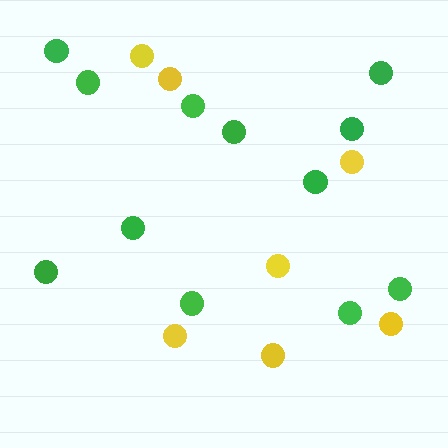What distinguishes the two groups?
There are 2 groups: one group of green circles (12) and one group of yellow circles (7).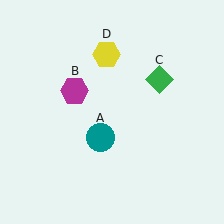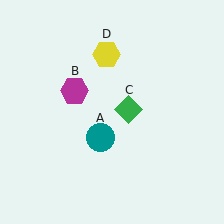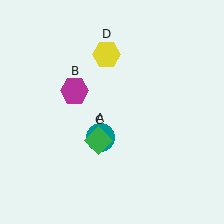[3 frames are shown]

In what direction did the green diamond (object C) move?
The green diamond (object C) moved down and to the left.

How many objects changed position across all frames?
1 object changed position: green diamond (object C).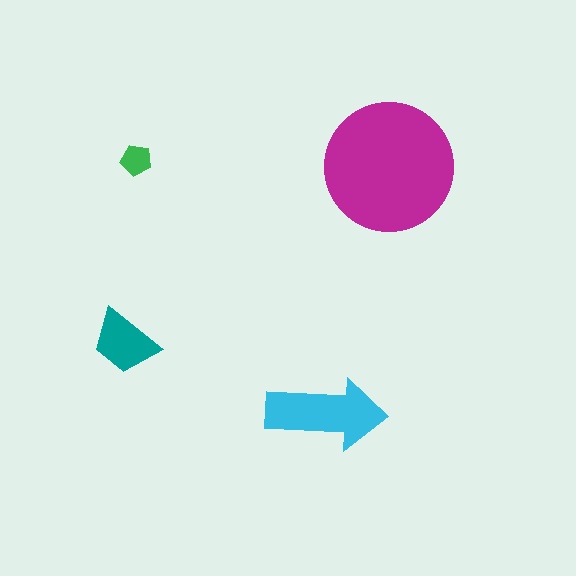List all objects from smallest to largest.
The green pentagon, the teal trapezoid, the cyan arrow, the magenta circle.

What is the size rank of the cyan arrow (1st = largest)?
2nd.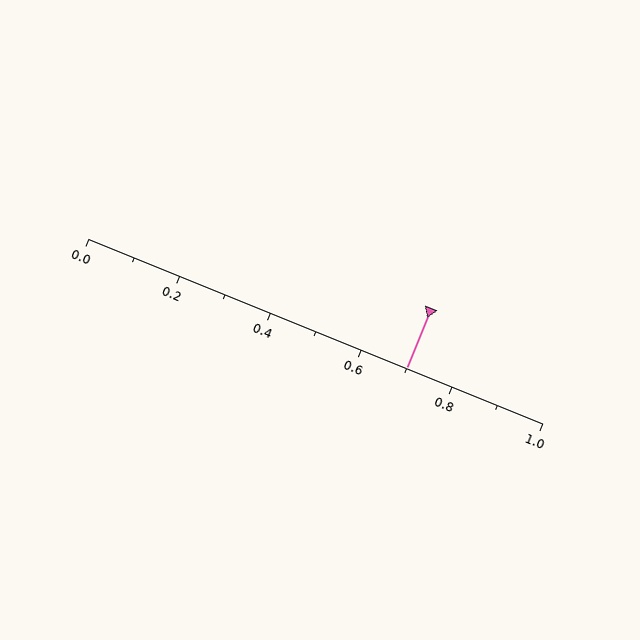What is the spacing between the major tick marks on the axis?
The major ticks are spaced 0.2 apart.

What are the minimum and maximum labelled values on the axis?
The axis runs from 0.0 to 1.0.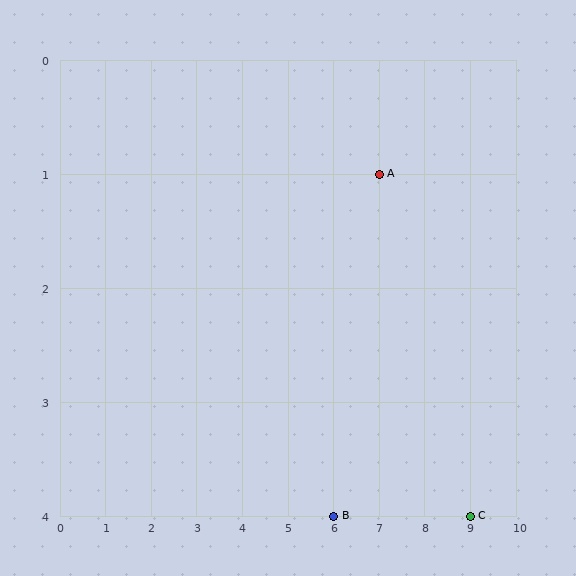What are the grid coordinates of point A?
Point A is at grid coordinates (7, 1).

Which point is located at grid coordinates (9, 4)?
Point C is at (9, 4).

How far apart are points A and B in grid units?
Points A and B are 1 column and 3 rows apart (about 3.2 grid units diagonally).